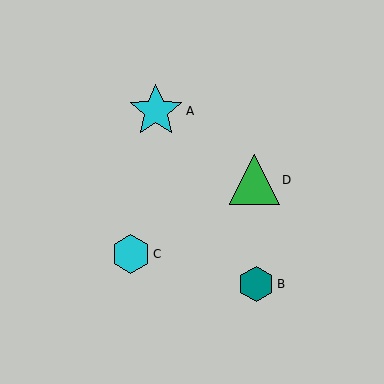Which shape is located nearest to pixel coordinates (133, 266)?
The cyan hexagon (labeled C) at (131, 254) is nearest to that location.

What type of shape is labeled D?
Shape D is a green triangle.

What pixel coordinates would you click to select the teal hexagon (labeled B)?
Click at (256, 284) to select the teal hexagon B.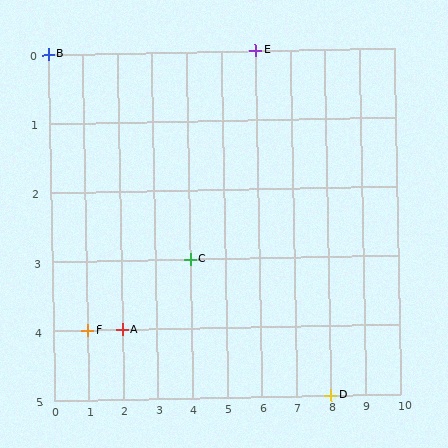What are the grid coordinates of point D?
Point D is at grid coordinates (8, 5).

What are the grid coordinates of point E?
Point E is at grid coordinates (6, 0).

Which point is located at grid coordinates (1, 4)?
Point F is at (1, 4).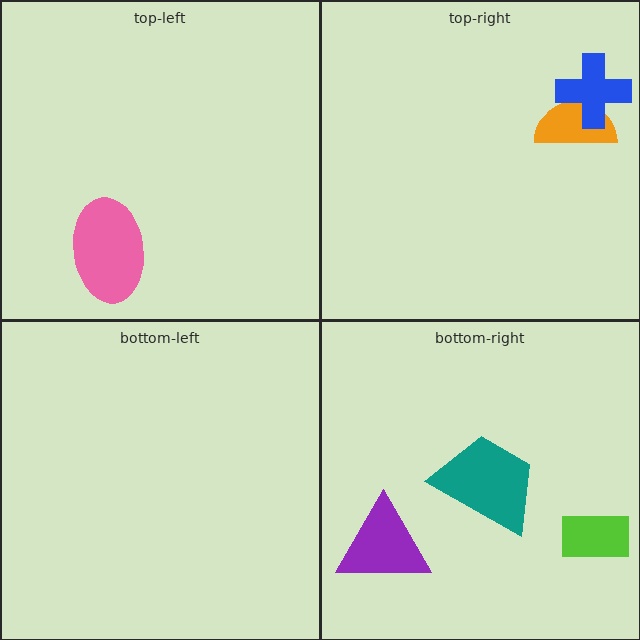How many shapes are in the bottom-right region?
3.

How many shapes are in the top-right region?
2.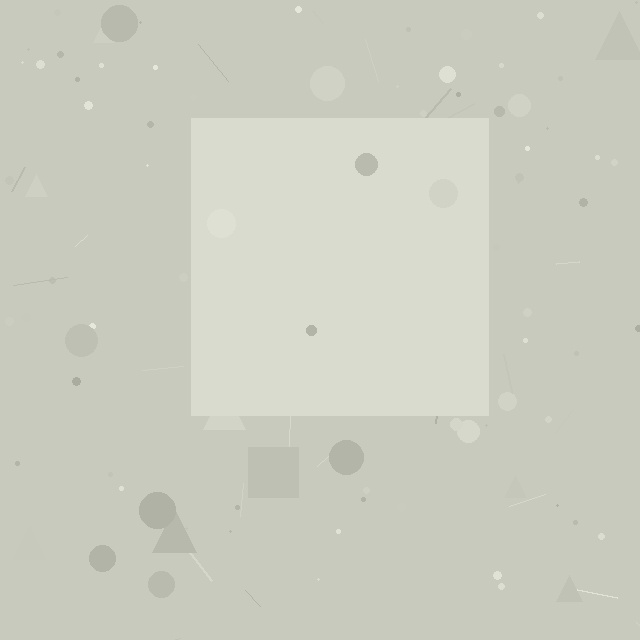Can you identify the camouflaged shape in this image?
The camouflaged shape is a square.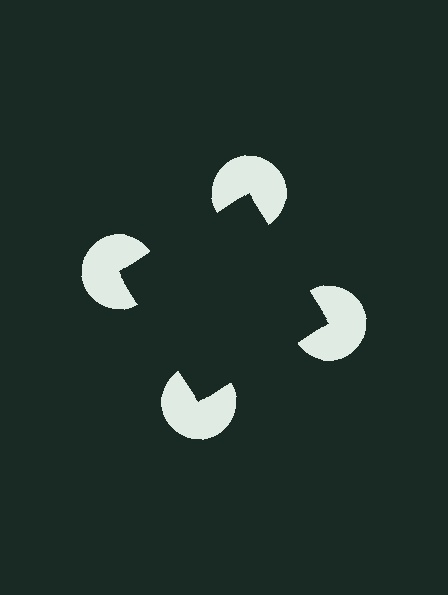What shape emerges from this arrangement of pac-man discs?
An illusory square — its edges are inferred from the aligned wedge cuts in the pac-man discs, not physically drawn.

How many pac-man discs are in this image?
There are 4 — one at each vertex of the illusory square.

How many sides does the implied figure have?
4 sides.